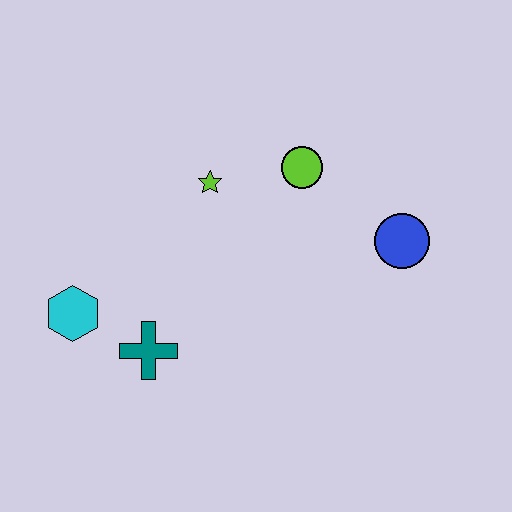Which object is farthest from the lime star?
The blue circle is farthest from the lime star.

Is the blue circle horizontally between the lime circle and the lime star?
No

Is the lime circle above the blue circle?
Yes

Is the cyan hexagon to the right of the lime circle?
No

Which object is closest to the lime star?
The lime circle is closest to the lime star.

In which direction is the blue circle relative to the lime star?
The blue circle is to the right of the lime star.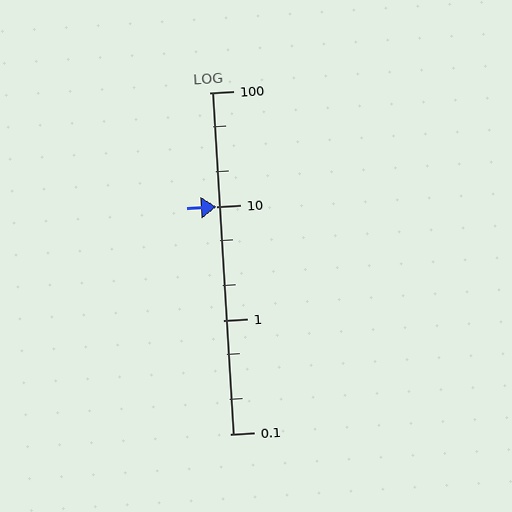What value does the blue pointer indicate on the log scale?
The pointer indicates approximately 10.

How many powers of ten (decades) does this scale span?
The scale spans 3 decades, from 0.1 to 100.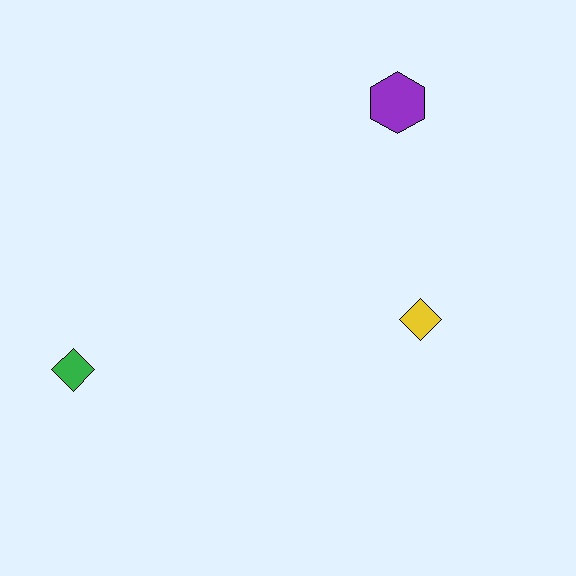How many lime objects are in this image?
There are no lime objects.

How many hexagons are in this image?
There is 1 hexagon.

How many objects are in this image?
There are 3 objects.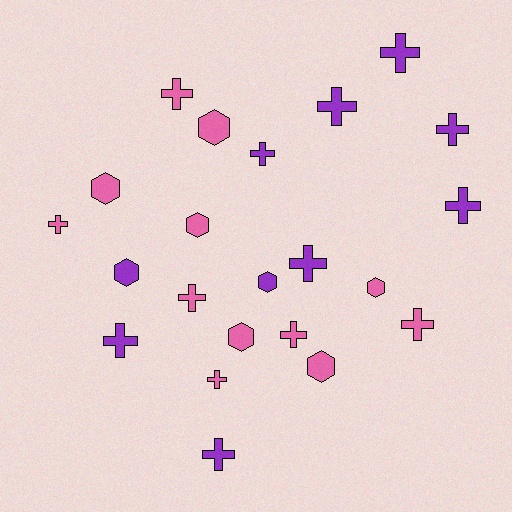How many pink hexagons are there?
There are 6 pink hexagons.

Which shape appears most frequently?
Cross, with 14 objects.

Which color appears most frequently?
Pink, with 12 objects.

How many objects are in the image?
There are 22 objects.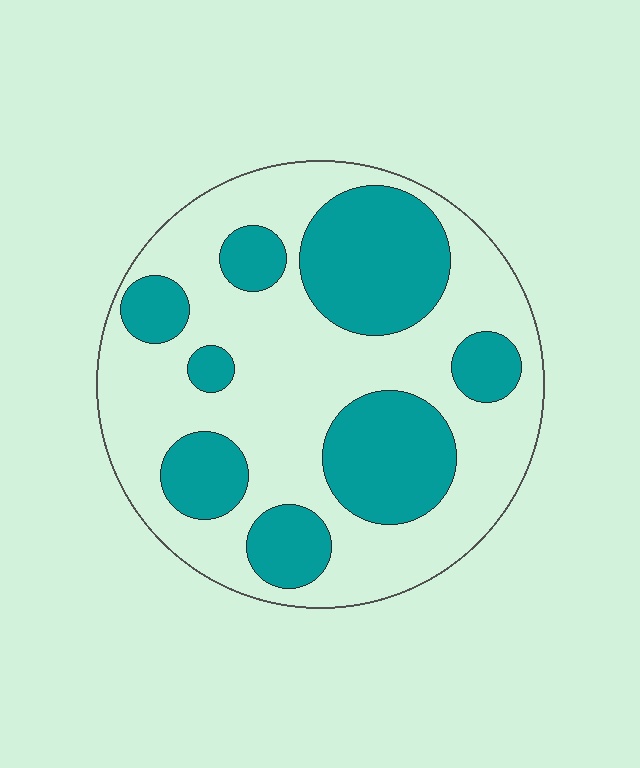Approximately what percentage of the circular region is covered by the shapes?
Approximately 35%.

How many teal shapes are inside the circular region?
8.